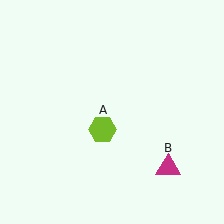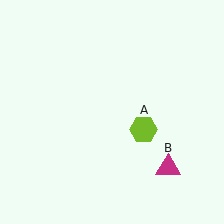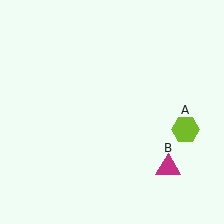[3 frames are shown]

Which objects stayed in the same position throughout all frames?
Magenta triangle (object B) remained stationary.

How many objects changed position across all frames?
1 object changed position: lime hexagon (object A).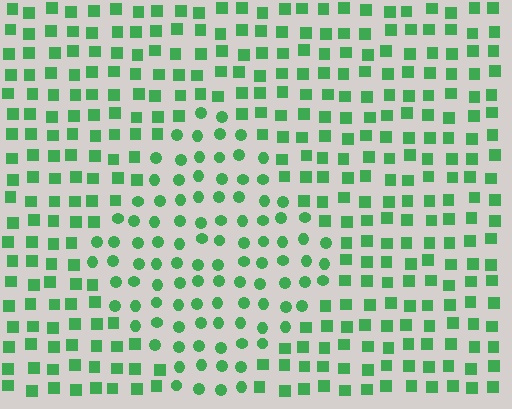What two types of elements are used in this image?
The image uses circles inside the diamond region and squares outside it.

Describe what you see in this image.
The image is filled with small green elements arranged in a uniform grid. A diamond-shaped region contains circles, while the surrounding area contains squares. The boundary is defined purely by the change in element shape.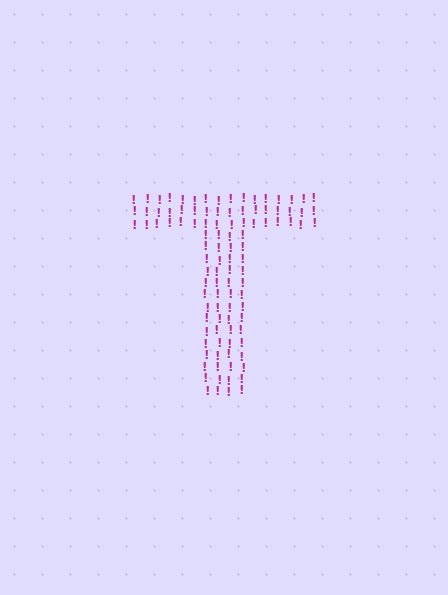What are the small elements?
The small elements are exclamation marks.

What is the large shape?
The large shape is the letter T.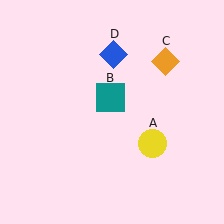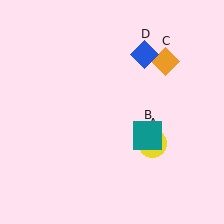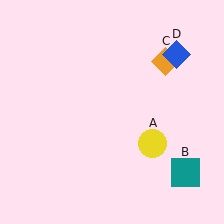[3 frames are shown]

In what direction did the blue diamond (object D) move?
The blue diamond (object D) moved right.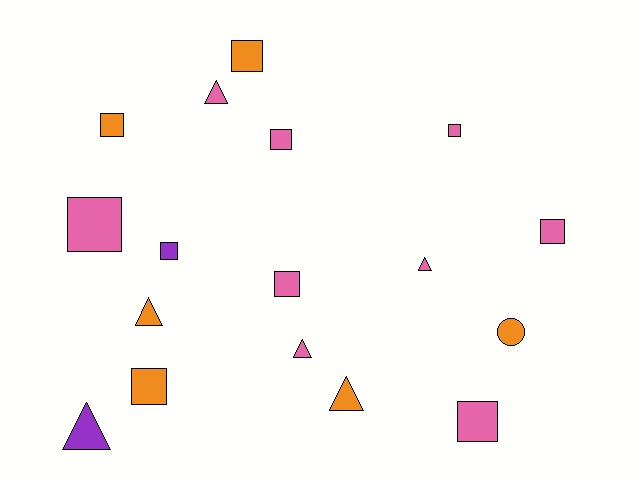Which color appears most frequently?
Pink, with 9 objects.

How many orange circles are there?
There is 1 orange circle.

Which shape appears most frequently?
Square, with 10 objects.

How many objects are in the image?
There are 17 objects.